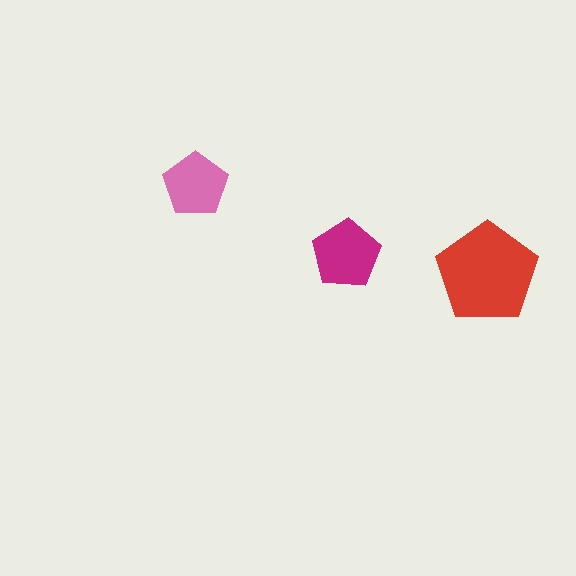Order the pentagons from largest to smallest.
the red one, the magenta one, the pink one.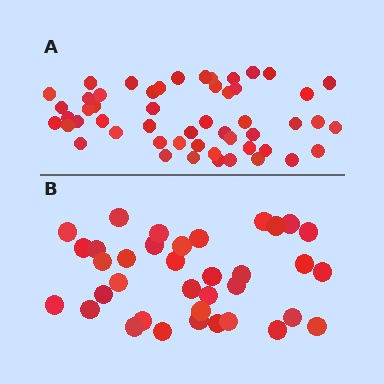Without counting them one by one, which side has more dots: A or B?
Region A (the top region) has more dots.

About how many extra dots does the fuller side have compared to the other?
Region A has approximately 15 more dots than region B.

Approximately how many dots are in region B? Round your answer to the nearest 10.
About 40 dots. (The exact count is 36, which rounds to 40.)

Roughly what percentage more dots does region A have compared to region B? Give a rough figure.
About 45% more.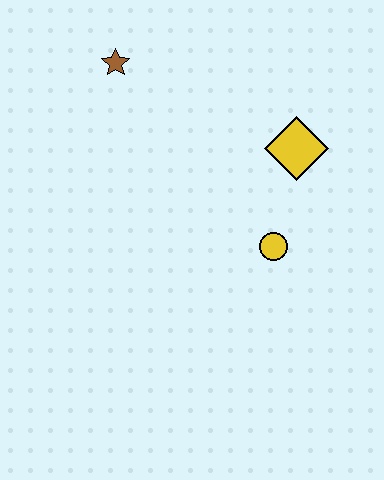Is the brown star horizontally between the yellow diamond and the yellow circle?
No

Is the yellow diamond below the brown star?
Yes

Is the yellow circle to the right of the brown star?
Yes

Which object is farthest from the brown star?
The yellow circle is farthest from the brown star.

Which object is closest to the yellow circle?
The yellow diamond is closest to the yellow circle.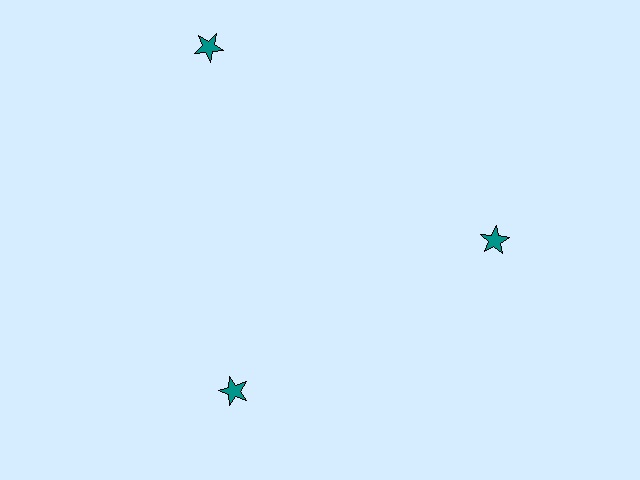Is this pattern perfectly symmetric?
No. The 3 teal stars are arranged in a ring, but one element near the 11 o'clock position is pushed outward from the center, breaking the 3-fold rotational symmetry.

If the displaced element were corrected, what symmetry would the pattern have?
It would have 3-fold rotational symmetry — the pattern would map onto itself every 120 degrees.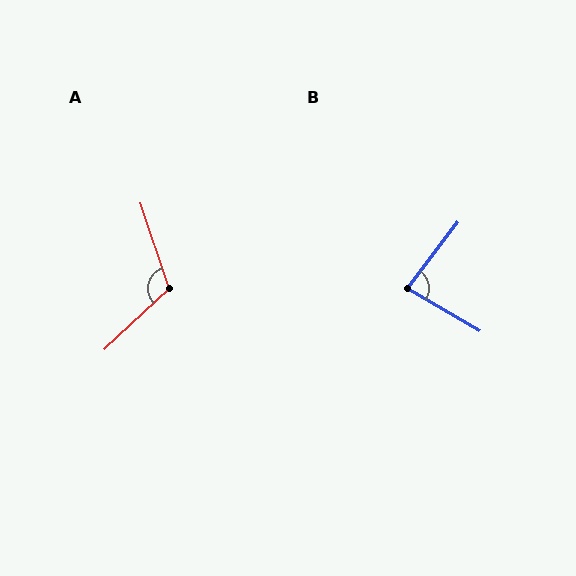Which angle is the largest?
A, at approximately 114 degrees.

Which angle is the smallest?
B, at approximately 83 degrees.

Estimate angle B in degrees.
Approximately 83 degrees.